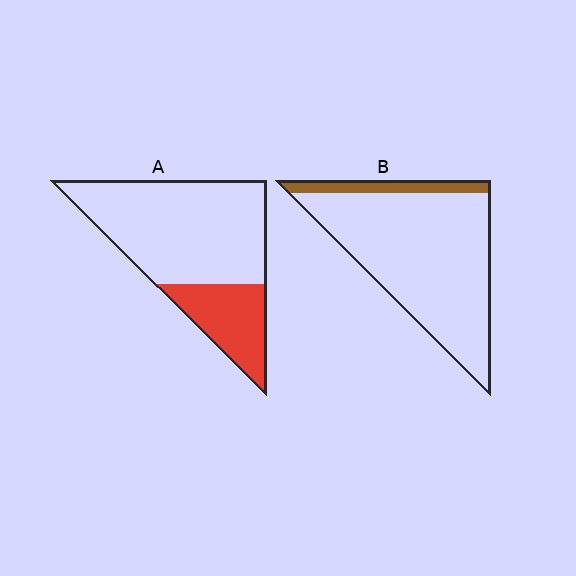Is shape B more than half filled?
No.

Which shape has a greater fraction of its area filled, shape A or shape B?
Shape A.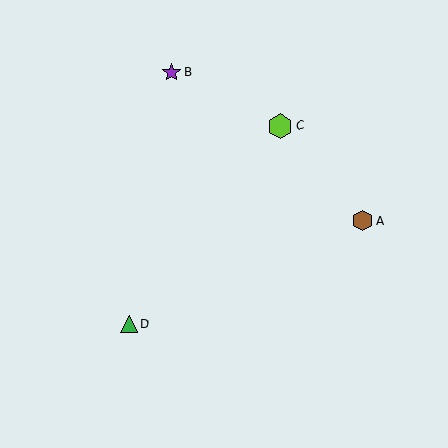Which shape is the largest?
The lime hexagon (labeled C) is the largest.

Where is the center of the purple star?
The center of the purple star is at (172, 73).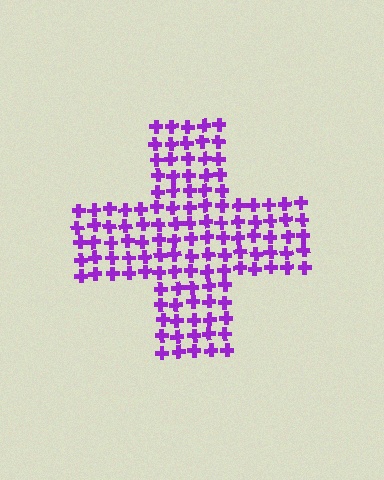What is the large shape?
The large shape is a cross.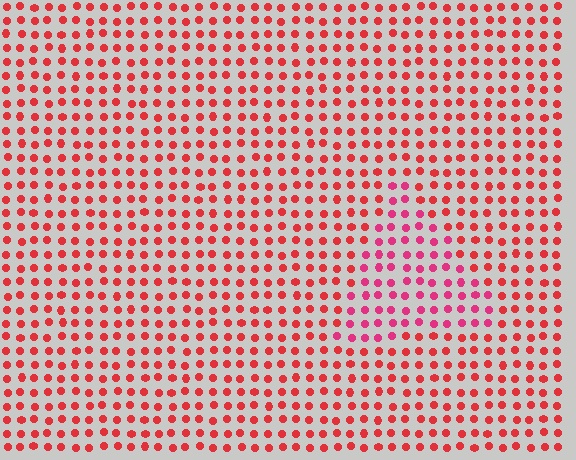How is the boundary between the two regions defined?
The boundary is defined purely by a slight shift in hue (about 25 degrees). Spacing, size, and orientation are identical on both sides.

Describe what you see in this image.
The image is filled with small red elements in a uniform arrangement. A triangle-shaped region is visible where the elements are tinted to a slightly different hue, forming a subtle color boundary.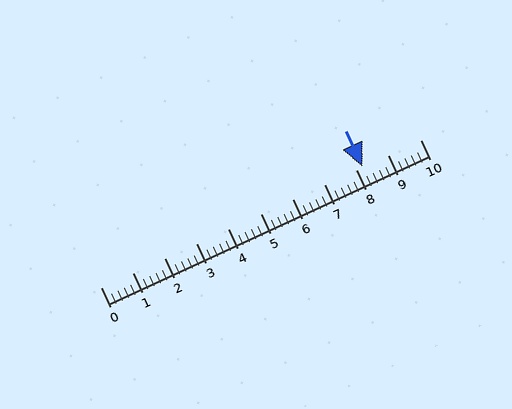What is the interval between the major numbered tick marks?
The major tick marks are spaced 1 units apart.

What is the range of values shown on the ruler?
The ruler shows values from 0 to 10.